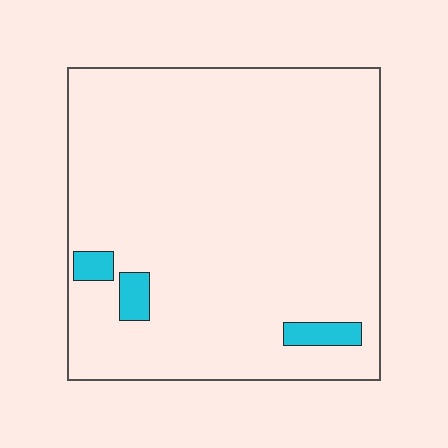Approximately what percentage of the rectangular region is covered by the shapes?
Approximately 5%.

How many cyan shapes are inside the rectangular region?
3.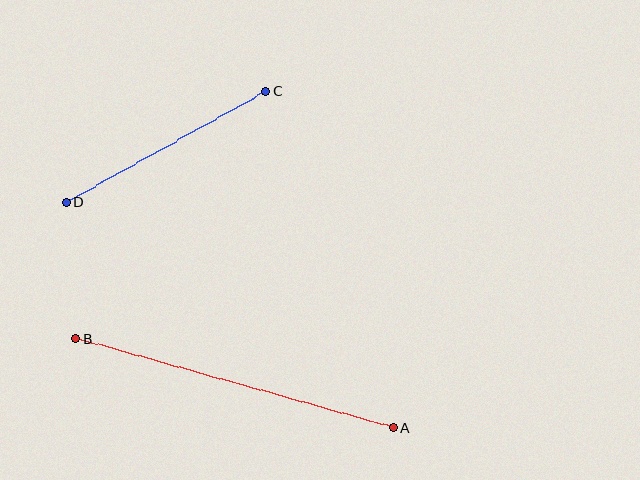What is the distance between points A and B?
The distance is approximately 329 pixels.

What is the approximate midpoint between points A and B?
The midpoint is at approximately (234, 383) pixels.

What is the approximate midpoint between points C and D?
The midpoint is at approximately (166, 147) pixels.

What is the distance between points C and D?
The distance is approximately 229 pixels.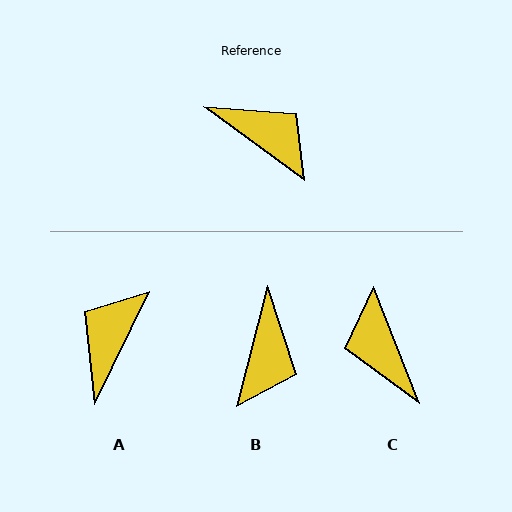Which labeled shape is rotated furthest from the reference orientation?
C, about 148 degrees away.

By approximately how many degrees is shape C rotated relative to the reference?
Approximately 148 degrees counter-clockwise.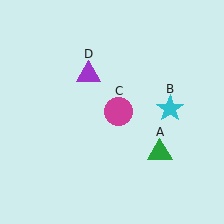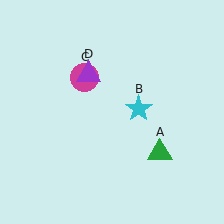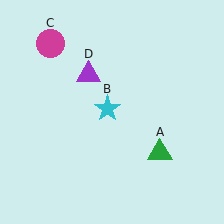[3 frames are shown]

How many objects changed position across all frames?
2 objects changed position: cyan star (object B), magenta circle (object C).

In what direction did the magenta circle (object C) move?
The magenta circle (object C) moved up and to the left.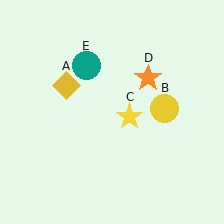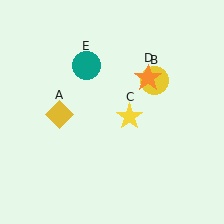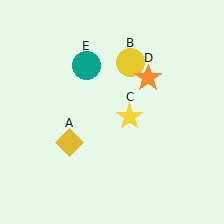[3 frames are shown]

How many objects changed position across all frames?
2 objects changed position: yellow diamond (object A), yellow circle (object B).